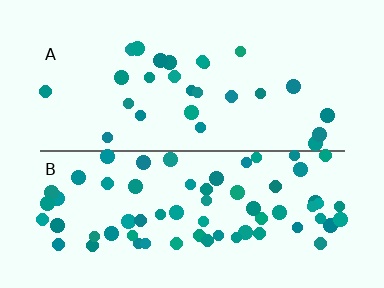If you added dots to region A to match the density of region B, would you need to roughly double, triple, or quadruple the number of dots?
Approximately triple.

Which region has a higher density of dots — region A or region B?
B (the bottom).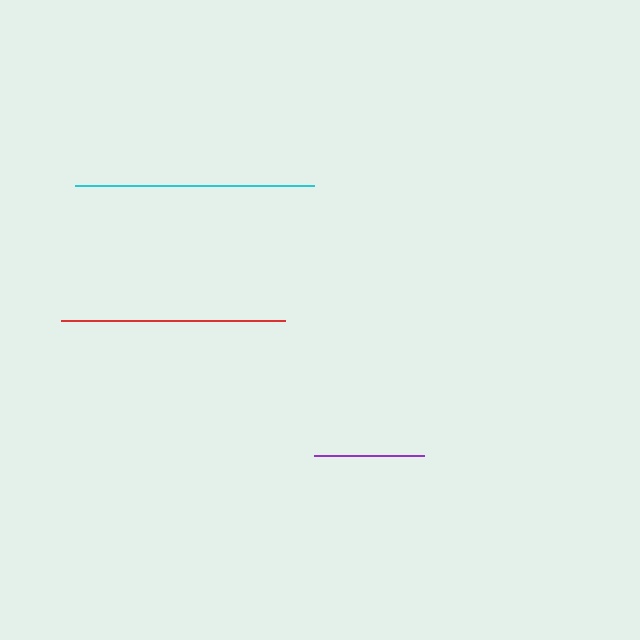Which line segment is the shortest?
The purple line is the shortest at approximately 111 pixels.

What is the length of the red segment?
The red segment is approximately 224 pixels long.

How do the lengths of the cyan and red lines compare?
The cyan and red lines are approximately the same length.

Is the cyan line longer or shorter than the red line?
The cyan line is longer than the red line.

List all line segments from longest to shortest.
From longest to shortest: cyan, red, purple.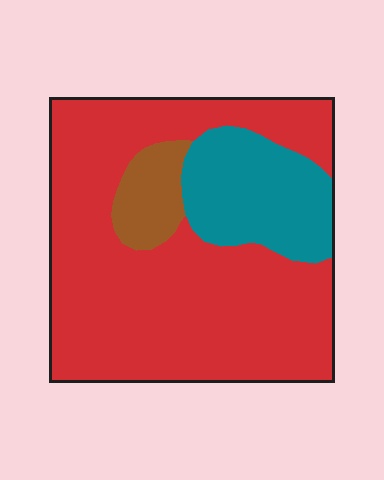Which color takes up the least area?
Brown, at roughly 10%.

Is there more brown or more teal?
Teal.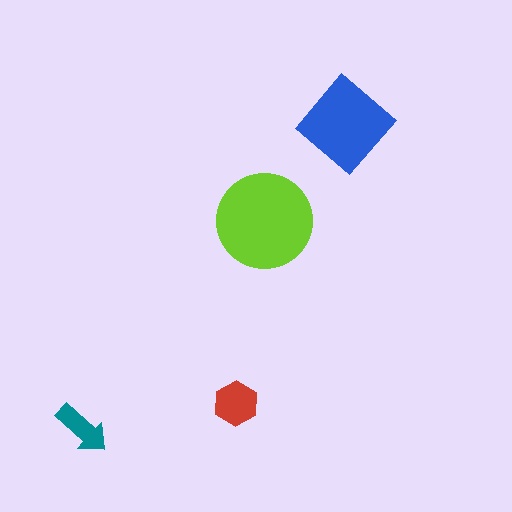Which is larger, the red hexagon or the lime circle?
The lime circle.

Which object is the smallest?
The teal arrow.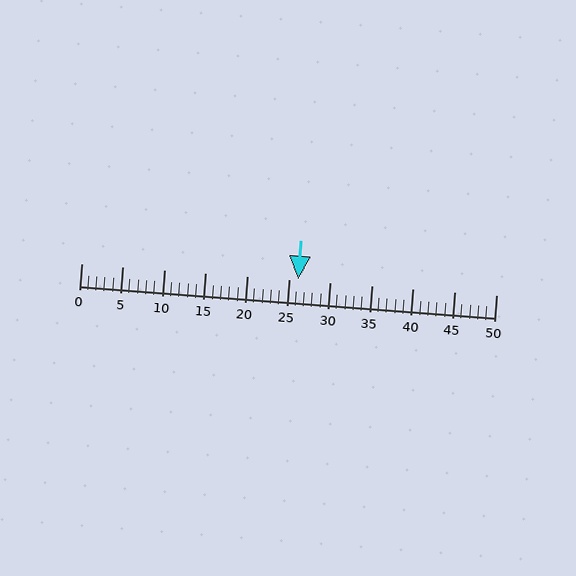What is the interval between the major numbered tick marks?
The major tick marks are spaced 5 units apart.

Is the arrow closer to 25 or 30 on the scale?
The arrow is closer to 25.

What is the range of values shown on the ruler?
The ruler shows values from 0 to 50.